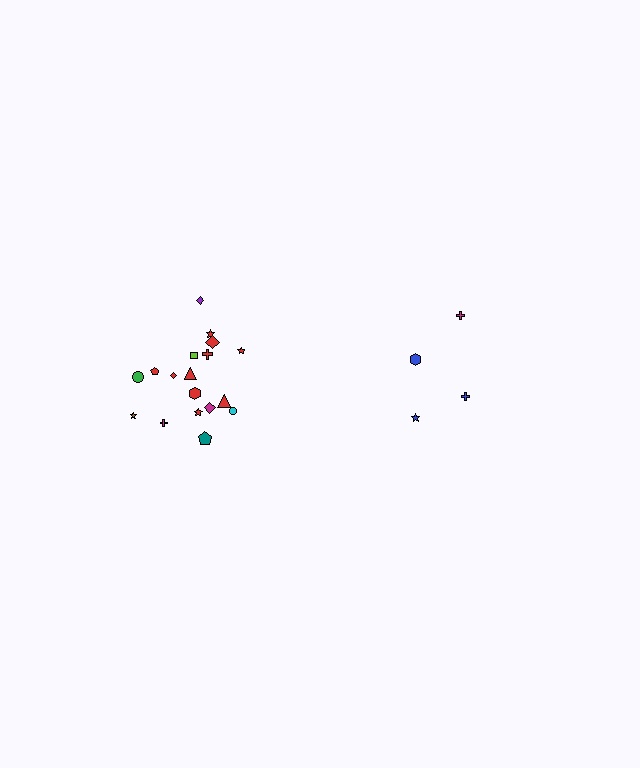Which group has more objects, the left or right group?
The left group.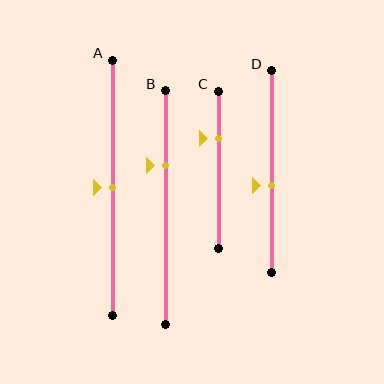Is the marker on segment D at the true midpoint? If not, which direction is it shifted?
No, the marker on segment D is shifted downward by about 7% of the segment length.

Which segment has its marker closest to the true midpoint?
Segment A has its marker closest to the true midpoint.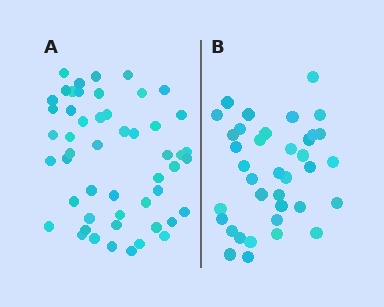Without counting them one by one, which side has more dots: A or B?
Region A (the left region) has more dots.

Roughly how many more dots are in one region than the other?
Region A has approximately 15 more dots than region B.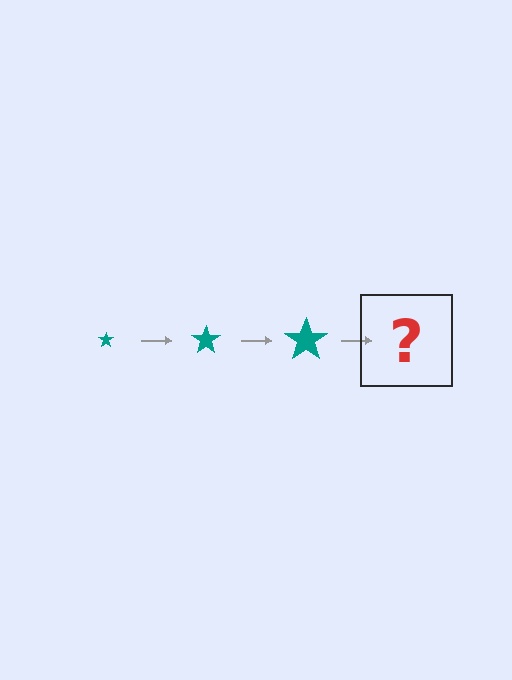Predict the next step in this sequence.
The next step is a teal star, larger than the previous one.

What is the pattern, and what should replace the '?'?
The pattern is that the star gets progressively larger each step. The '?' should be a teal star, larger than the previous one.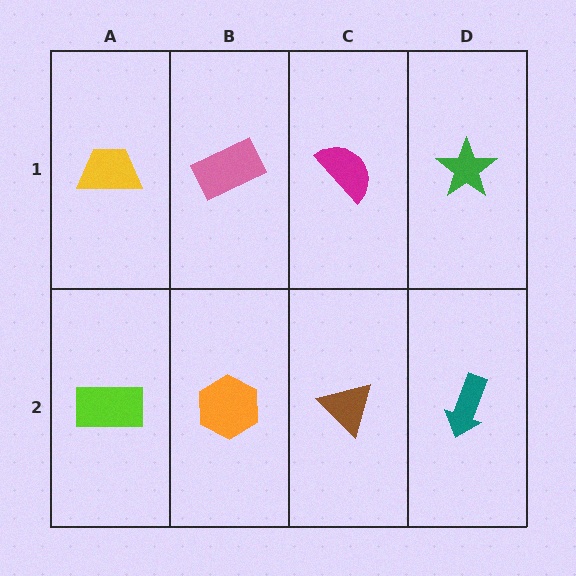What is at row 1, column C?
A magenta semicircle.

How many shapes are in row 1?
4 shapes.